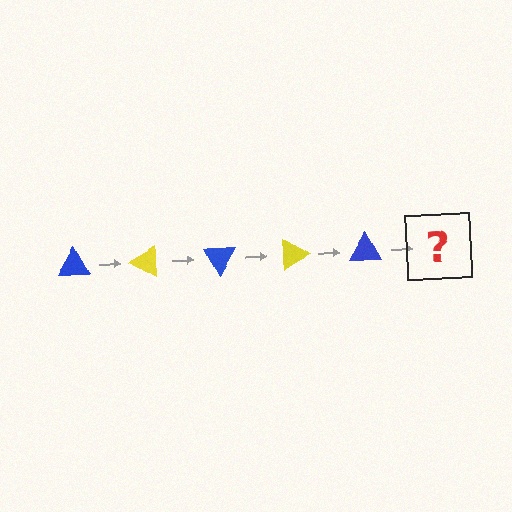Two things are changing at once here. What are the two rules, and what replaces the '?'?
The two rules are that it rotates 30 degrees each step and the color cycles through blue and yellow. The '?' should be a yellow triangle, rotated 150 degrees from the start.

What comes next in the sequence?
The next element should be a yellow triangle, rotated 150 degrees from the start.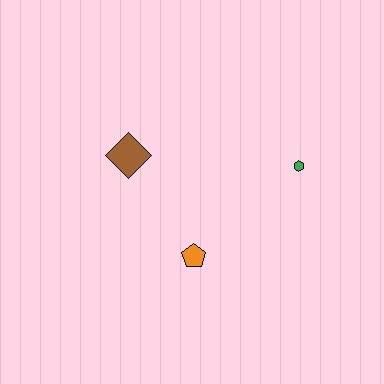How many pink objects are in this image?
There are no pink objects.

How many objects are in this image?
There are 3 objects.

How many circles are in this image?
There are no circles.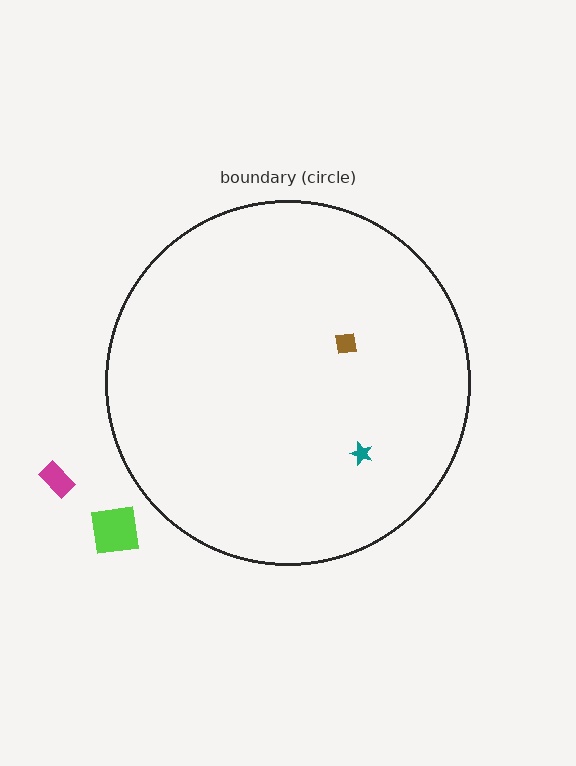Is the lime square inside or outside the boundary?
Outside.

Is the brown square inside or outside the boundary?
Inside.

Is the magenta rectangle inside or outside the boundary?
Outside.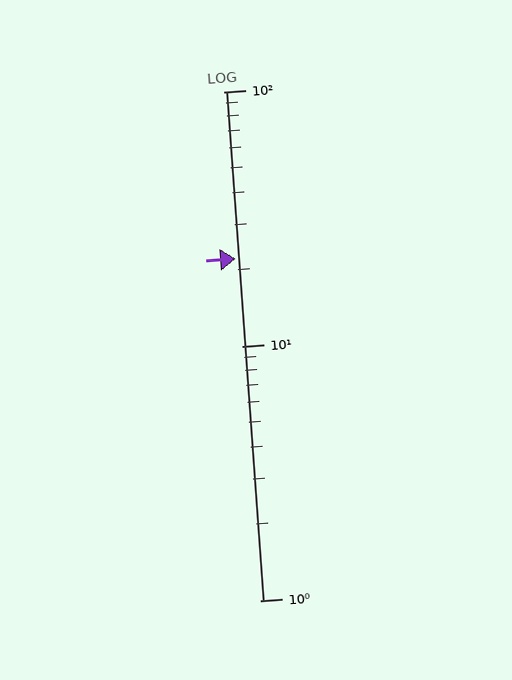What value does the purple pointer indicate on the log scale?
The pointer indicates approximately 22.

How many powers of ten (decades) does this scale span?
The scale spans 2 decades, from 1 to 100.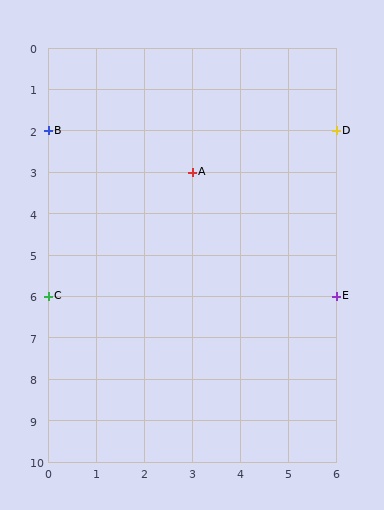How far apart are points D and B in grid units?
Points D and B are 6 columns apart.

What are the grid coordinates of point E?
Point E is at grid coordinates (6, 6).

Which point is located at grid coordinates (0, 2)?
Point B is at (0, 2).